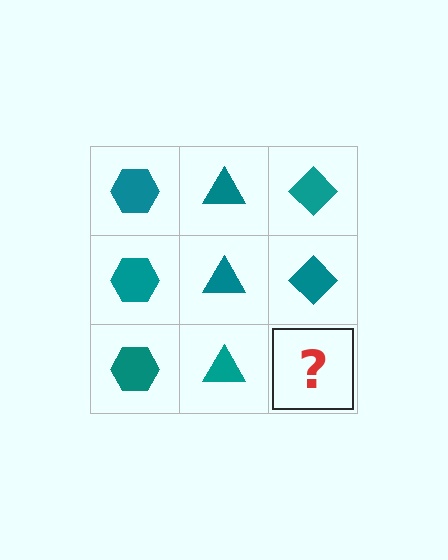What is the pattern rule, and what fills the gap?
The rule is that each column has a consistent shape. The gap should be filled with a teal diamond.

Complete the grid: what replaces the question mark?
The question mark should be replaced with a teal diamond.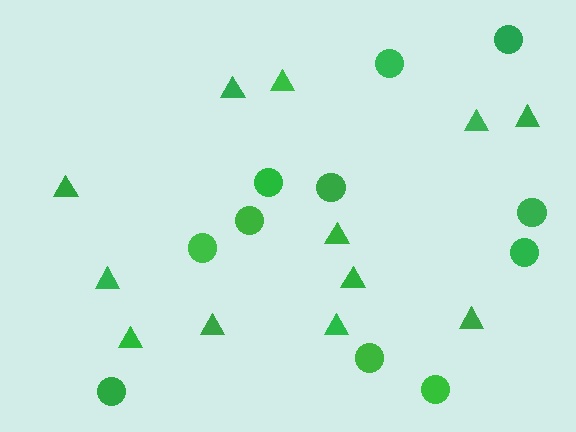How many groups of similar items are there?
There are 2 groups: one group of triangles (12) and one group of circles (11).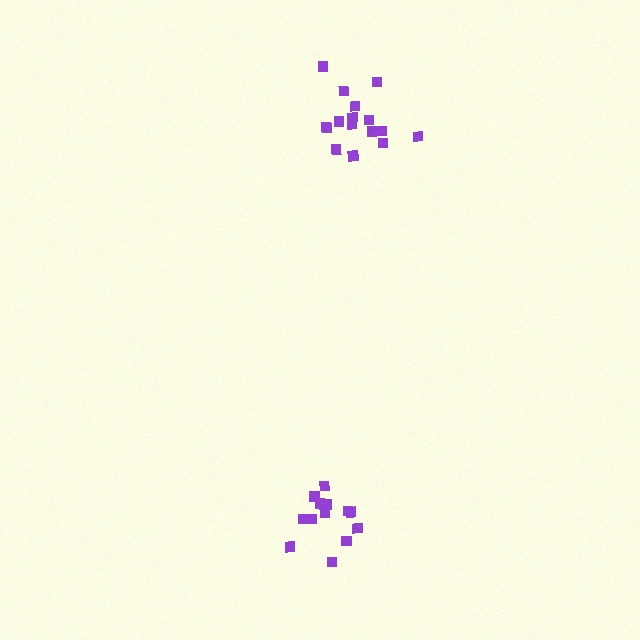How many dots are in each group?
Group 1: 14 dots, Group 2: 16 dots (30 total).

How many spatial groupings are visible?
There are 2 spatial groupings.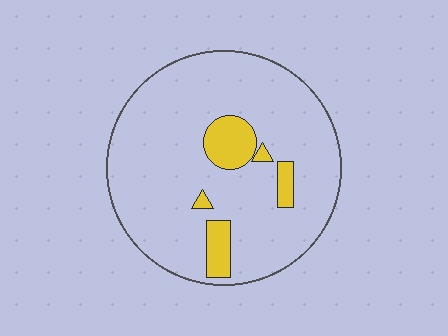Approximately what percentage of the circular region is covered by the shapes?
Approximately 10%.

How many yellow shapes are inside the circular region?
5.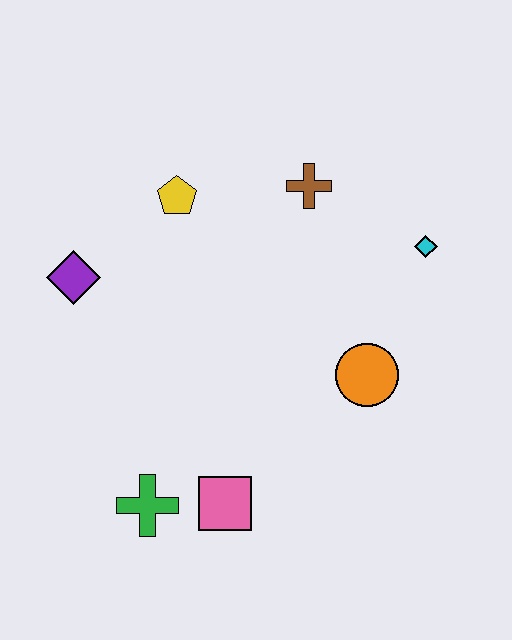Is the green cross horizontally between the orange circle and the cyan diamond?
No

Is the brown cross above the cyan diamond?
Yes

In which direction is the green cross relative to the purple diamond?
The green cross is below the purple diamond.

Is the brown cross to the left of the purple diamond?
No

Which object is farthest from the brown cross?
The green cross is farthest from the brown cross.